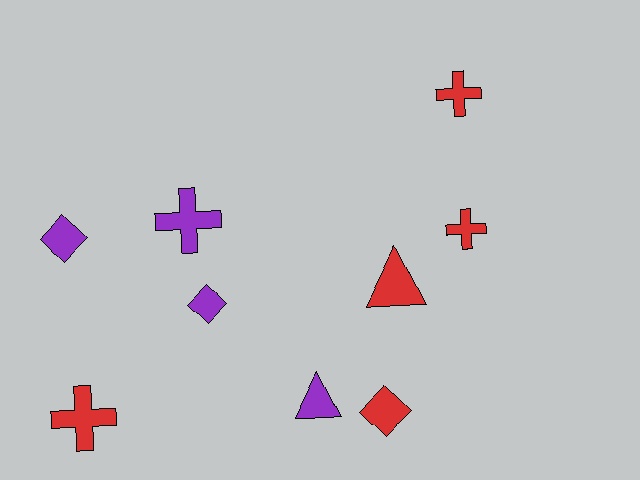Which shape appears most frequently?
Cross, with 4 objects.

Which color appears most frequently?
Red, with 5 objects.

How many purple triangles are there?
There is 1 purple triangle.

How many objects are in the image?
There are 9 objects.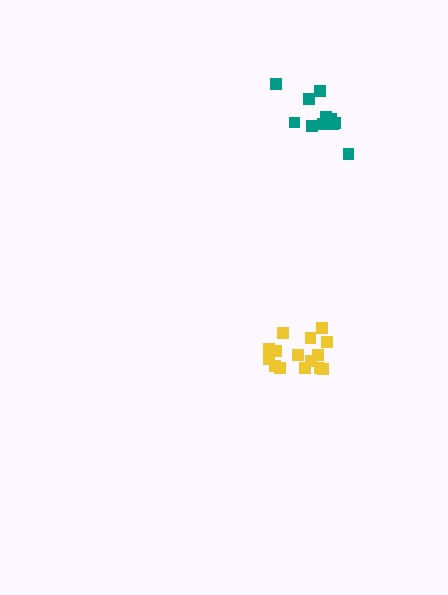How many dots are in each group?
Group 1: 11 dots, Group 2: 15 dots (26 total).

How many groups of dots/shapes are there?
There are 2 groups.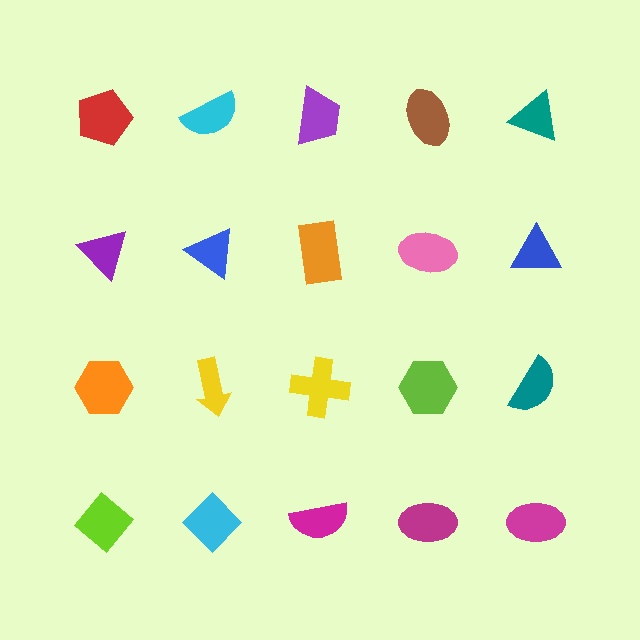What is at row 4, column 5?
A magenta ellipse.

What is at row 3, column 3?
A yellow cross.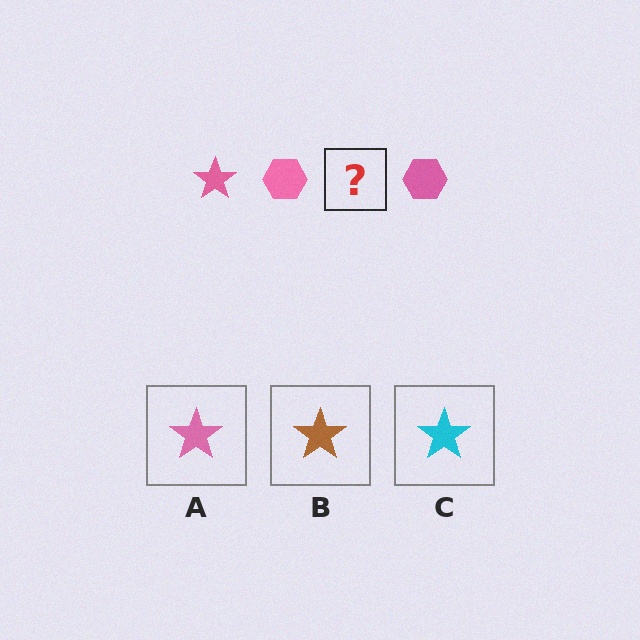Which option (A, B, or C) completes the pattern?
A.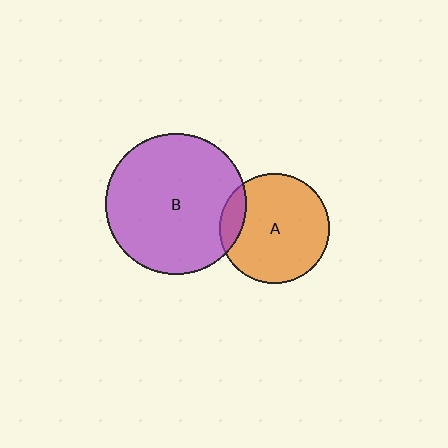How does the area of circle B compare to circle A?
Approximately 1.6 times.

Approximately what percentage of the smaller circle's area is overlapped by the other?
Approximately 10%.